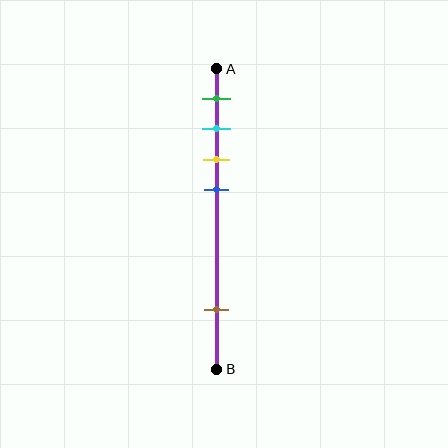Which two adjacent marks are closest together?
The cyan and yellow marks are the closest adjacent pair.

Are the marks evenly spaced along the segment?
No, the marks are not evenly spaced.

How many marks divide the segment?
There are 5 marks dividing the segment.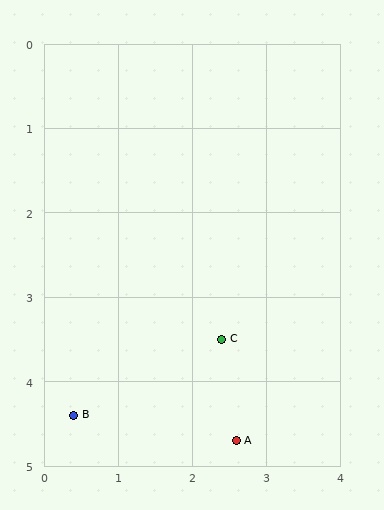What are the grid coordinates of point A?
Point A is at approximately (2.6, 4.7).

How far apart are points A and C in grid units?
Points A and C are about 1.2 grid units apart.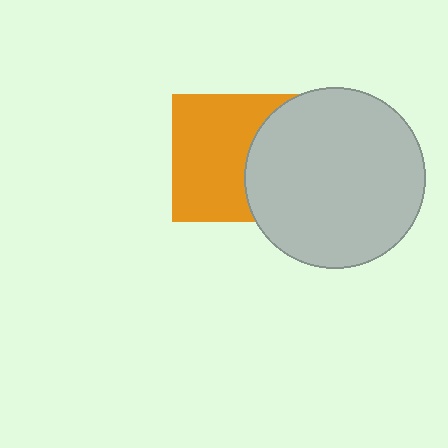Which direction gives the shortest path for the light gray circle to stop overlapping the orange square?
Moving right gives the shortest separation.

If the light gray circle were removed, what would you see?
You would see the complete orange square.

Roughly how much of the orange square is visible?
About half of it is visible (roughly 65%).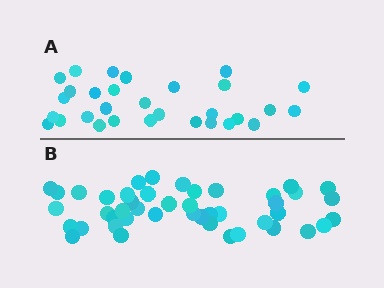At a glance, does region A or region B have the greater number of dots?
Region B (the bottom region) has more dots.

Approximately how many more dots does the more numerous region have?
Region B has approximately 15 more dots than region A.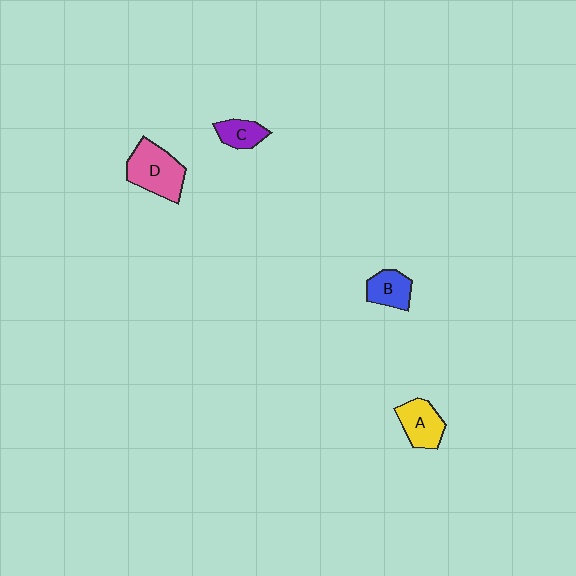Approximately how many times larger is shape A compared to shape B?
Approximately 1.2 times.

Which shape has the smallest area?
Shape C (purple).